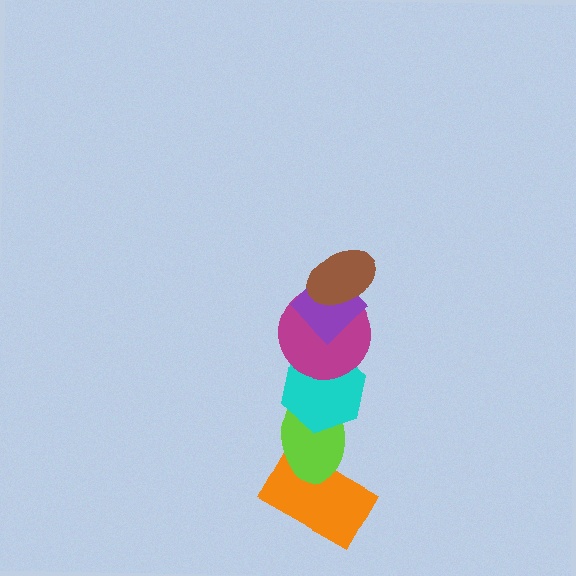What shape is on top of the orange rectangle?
The lime ellipse is on top of the orange rectangle.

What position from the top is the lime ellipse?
The lime ellipse is 5th from the top.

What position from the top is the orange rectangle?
The orange rectangle is 6th from the top.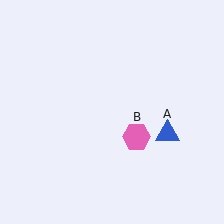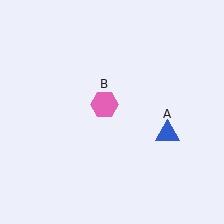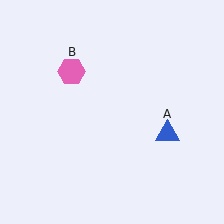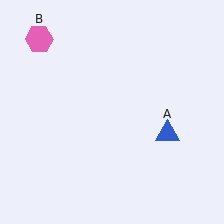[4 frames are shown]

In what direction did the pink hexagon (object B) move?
The pink hexagon (object B) moved up and to the left.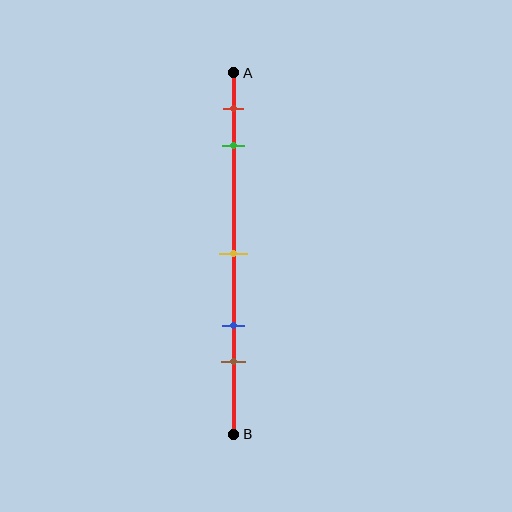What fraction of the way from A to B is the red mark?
The red mark is approximately 10% (0.1) of the way from A to B.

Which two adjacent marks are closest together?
The red and green marks are the closest adjacent pair.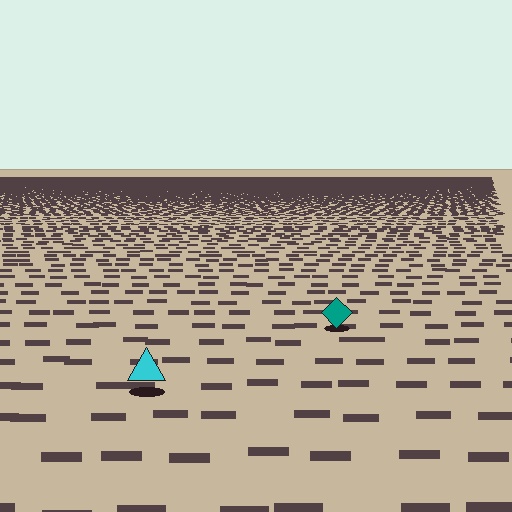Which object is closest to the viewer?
The cyan triangle is closest. The texture marks near it are larger and more spread out.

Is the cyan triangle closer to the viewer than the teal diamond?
Yes. The cyan triangle is closer — you can tell from the texture gradient: the ground texture is coarser near it.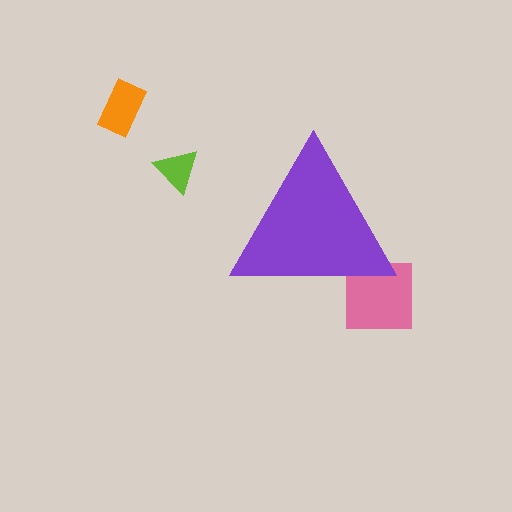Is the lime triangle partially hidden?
No, the lime triangle is fully visible.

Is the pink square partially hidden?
Yes, the pink square is partially hidden behind the purple triangle.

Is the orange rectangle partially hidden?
No, the orange rectangle is fully visible.